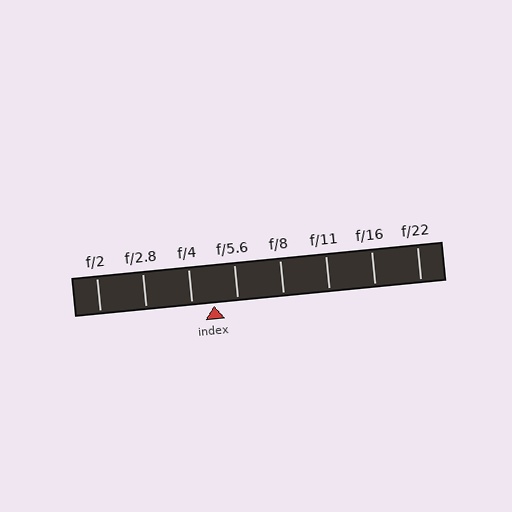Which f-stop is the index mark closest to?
The index mark is closest to f/4.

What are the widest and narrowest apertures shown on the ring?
The widest aperture shown is f/2 and the narrowest is f/22.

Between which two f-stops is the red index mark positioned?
The index mark is between f/4 and f/5.6.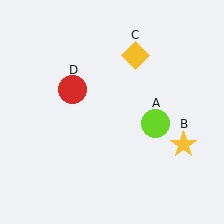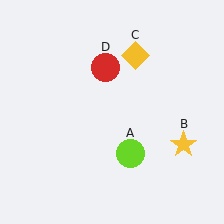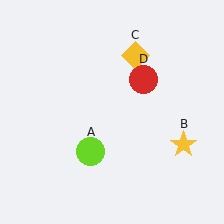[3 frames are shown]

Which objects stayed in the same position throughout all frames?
Yellow star (object B) and yellow diamond (object C) remained stationary.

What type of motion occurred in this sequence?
The lime circle (object A), red circle (object D) rotated clockwise around the center of the scene.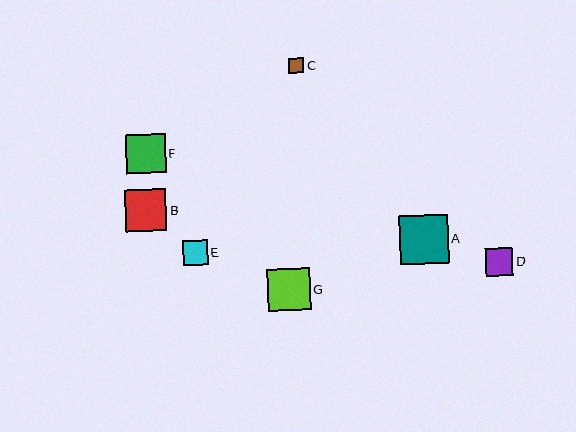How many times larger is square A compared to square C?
Square A is approximately 3.1 times the size of square C.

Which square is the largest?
Square A is the largest with a size of approximately 49 pixels.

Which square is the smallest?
Square C is the smallest with a size of approximately 16 pixels.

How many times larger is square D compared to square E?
Square D is approximately 1.1 times the size of square E.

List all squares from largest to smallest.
From largest to smallest: A, G, B, F, D, E, C.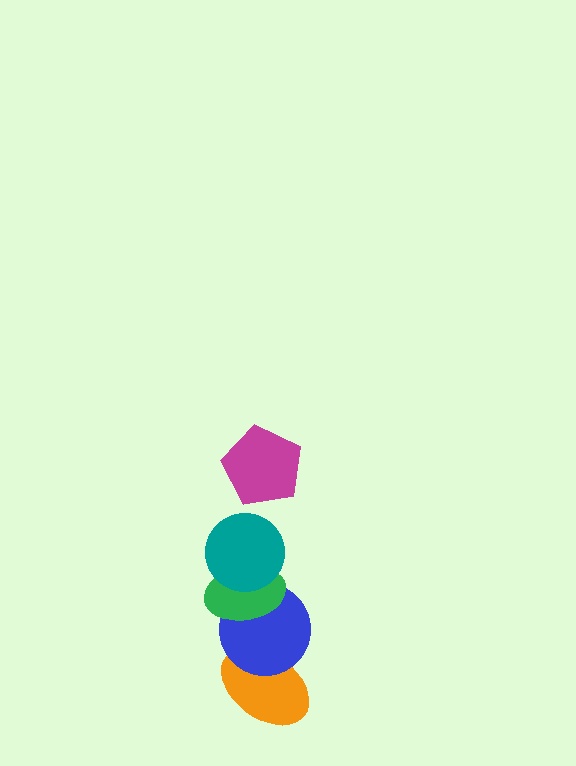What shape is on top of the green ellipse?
The teal circle is on top of the green ellipse.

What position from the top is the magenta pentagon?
The magenta pentagon is 1st from the top.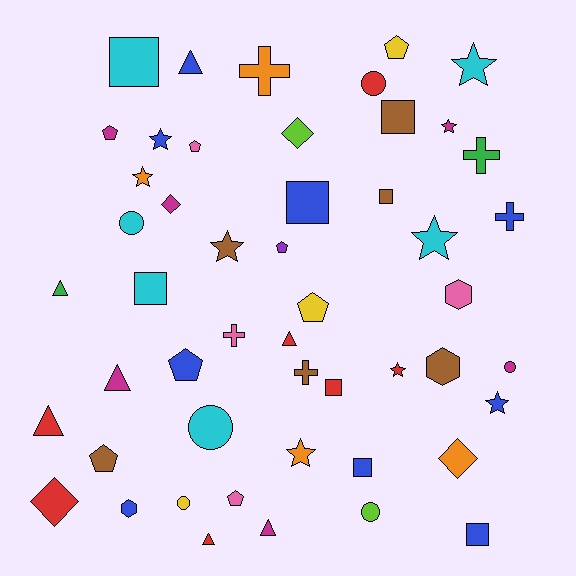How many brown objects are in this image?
There are 6 brown objects.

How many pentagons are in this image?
There are 8 pentagons.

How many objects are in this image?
There are 50 objects.